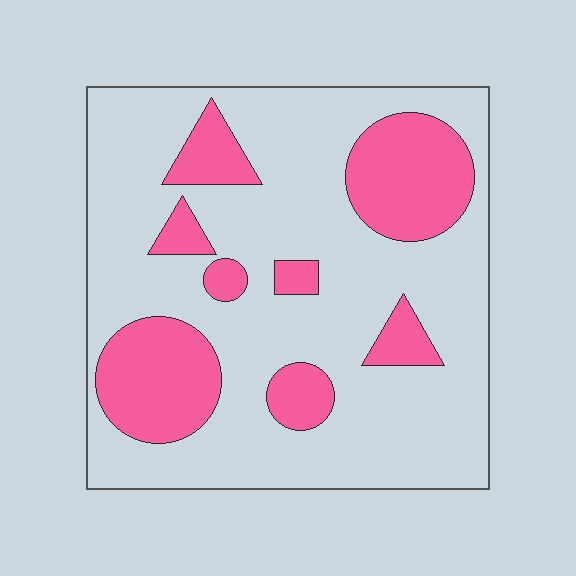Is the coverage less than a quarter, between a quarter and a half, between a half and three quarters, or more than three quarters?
Between a quarter and a half.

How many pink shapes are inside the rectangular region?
8.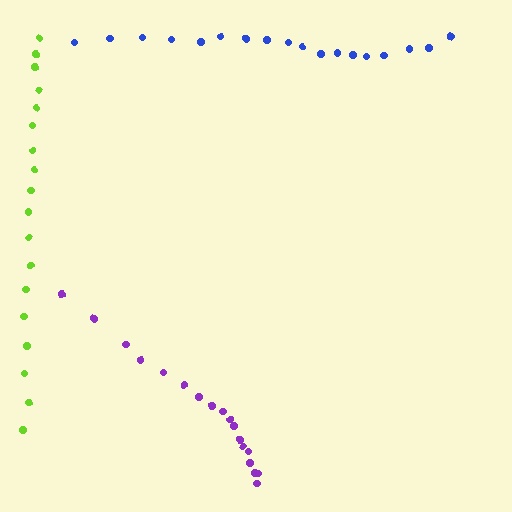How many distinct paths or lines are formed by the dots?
There are 3 distinct paths.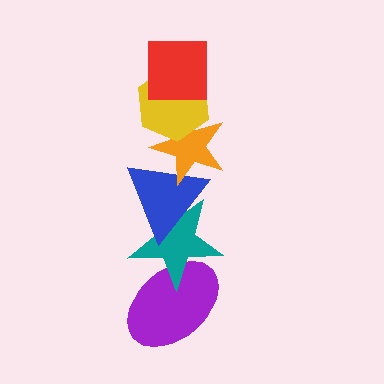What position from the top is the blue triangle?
The blue triangle is 4th from the top.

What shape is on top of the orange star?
The yellow hexagon is on top of the orange star.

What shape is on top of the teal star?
The blue triangle is on top of the teal star.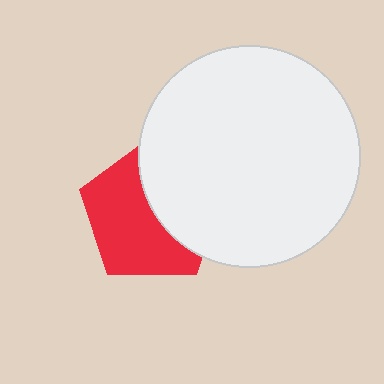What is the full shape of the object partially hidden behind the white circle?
The partially hidden object is a red pentagon.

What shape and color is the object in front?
The object in front is a white circle.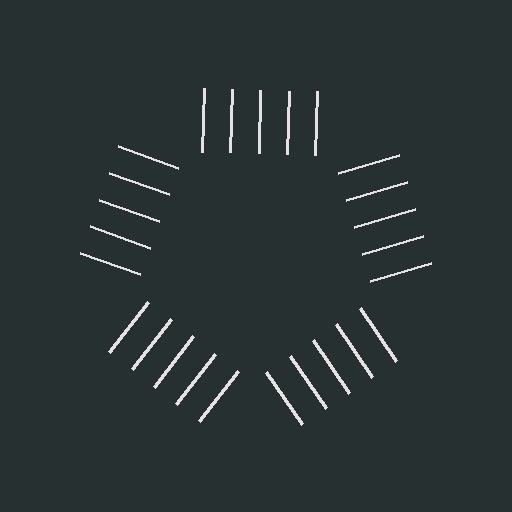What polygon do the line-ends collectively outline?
An illusory pentagon — the line segments terminate on its edges but no continuous stroke is drawn.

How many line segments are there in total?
25 — 5 along each of the 5 edges.